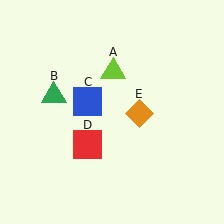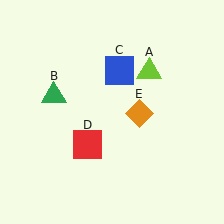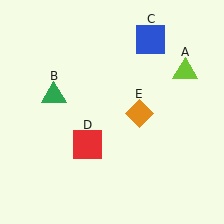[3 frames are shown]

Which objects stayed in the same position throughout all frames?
Green triangle (object B) and red square (object D) and orange diamond (object E) remained stationary.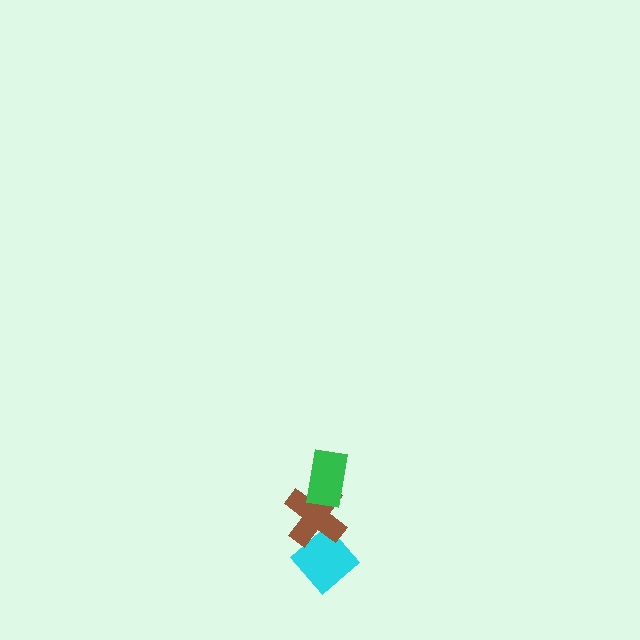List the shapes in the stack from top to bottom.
From top to bottom: the green rectangle, the brown cross, the cyan diamond.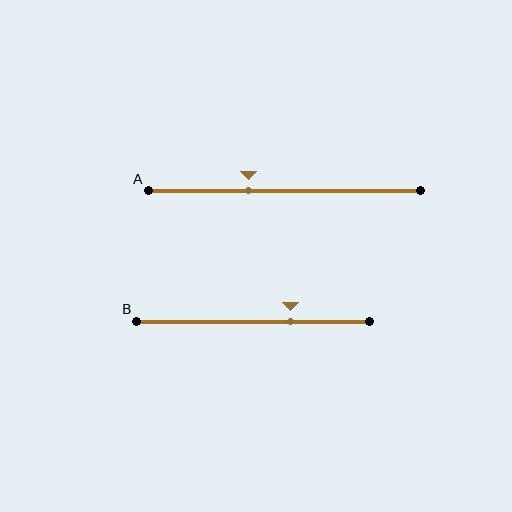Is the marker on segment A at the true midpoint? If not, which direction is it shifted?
No, the marker on segment A is shifted to the left by about 13% of the segment length.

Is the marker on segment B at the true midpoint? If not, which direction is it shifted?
No, the marker on segment B is shifted to the right by about 16% of the segment length.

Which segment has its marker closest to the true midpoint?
Segment A has its marker closest to the true midpoint.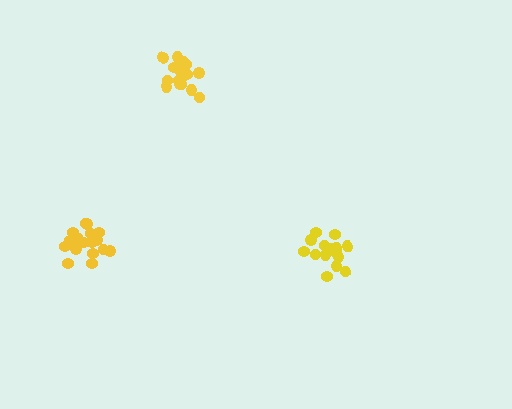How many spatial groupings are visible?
There are 3 spatial groupings.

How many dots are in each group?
Group 1: 18 dots, Group 2: 17 dots, Group 3: 19 dots (54 total).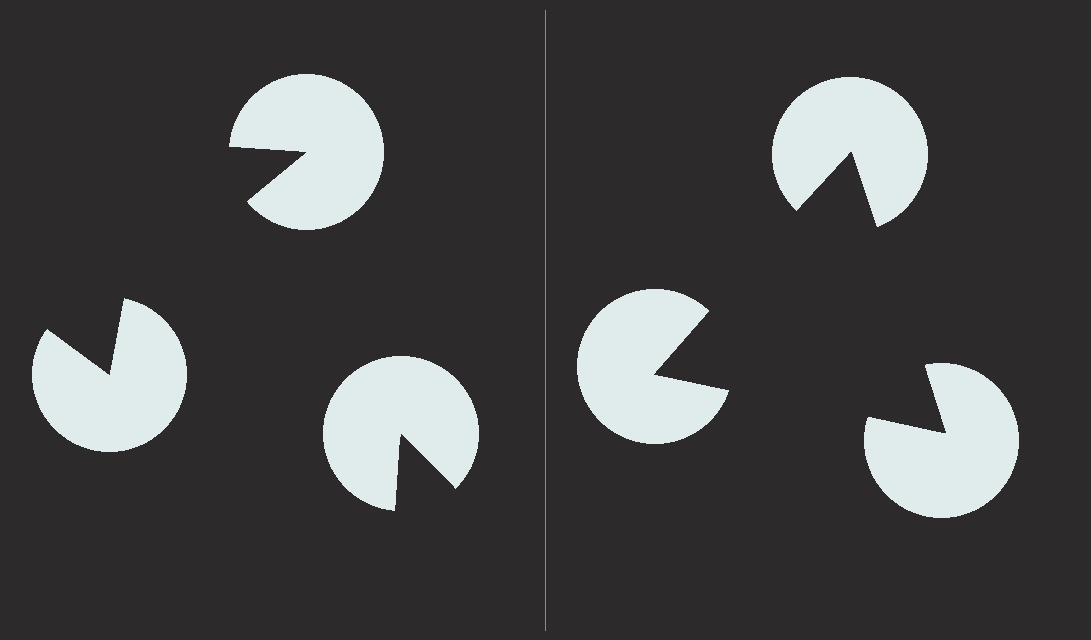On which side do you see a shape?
An illusory triangle appears on the right side. On the left side the wedge cuts are rotated, so no coherent shape forms.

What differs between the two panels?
The pac-man discs are positioned identically on both sides; only the wedge orientations differ. On the right they align to a triangle; on the left they are misaligned.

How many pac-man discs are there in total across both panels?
6 — 3 on each side.